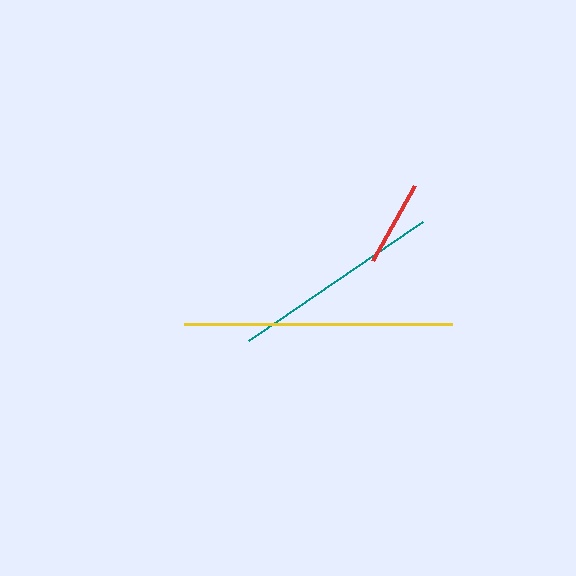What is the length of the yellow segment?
The yellow segment is approximately 268 pixels long.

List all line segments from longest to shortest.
From longest to shortest: yellow, teal, red.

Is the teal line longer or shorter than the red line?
The teal line is longer than the red line.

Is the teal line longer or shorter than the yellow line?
The yellow line is longer than the teal line.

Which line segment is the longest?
The yellow line is the longest at approximately 268 pixels.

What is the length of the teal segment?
The teal segment is approximately 211 pixels long.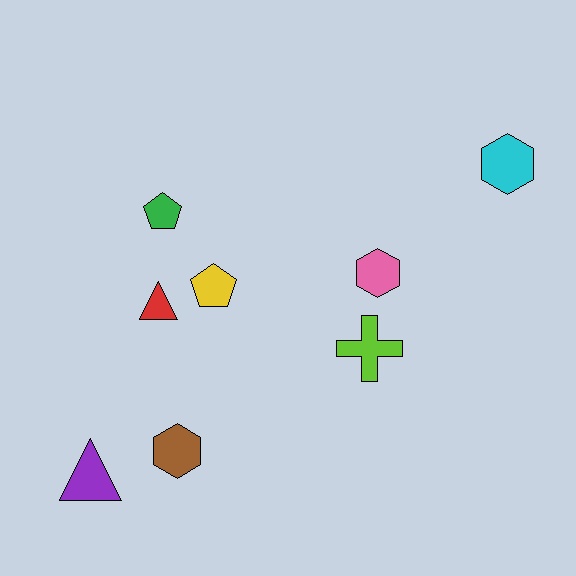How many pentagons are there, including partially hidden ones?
There are 2 pentagons.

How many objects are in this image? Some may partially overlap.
There are 8 objects.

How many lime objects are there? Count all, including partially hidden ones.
There is 1 lime object.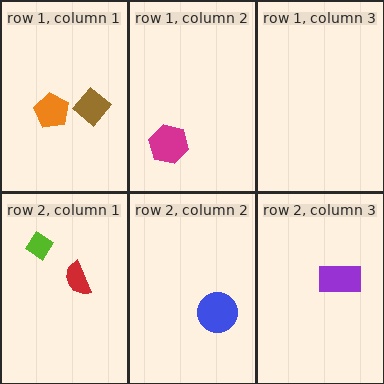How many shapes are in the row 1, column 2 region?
1.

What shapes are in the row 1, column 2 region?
The magenta hexagon.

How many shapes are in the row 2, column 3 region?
1.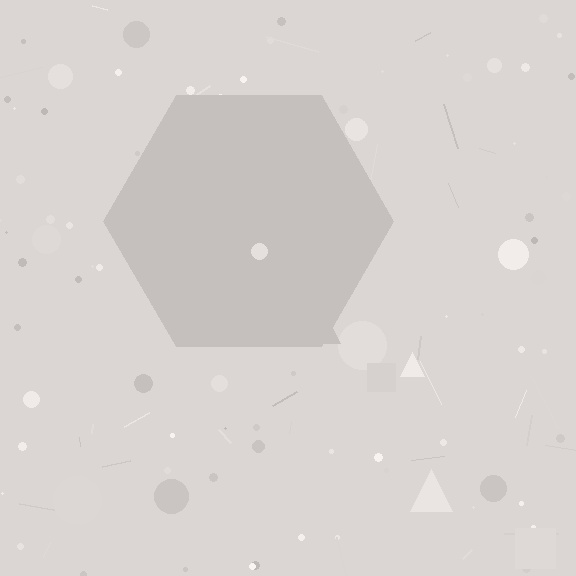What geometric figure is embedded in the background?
A hexagon is embedded in the background.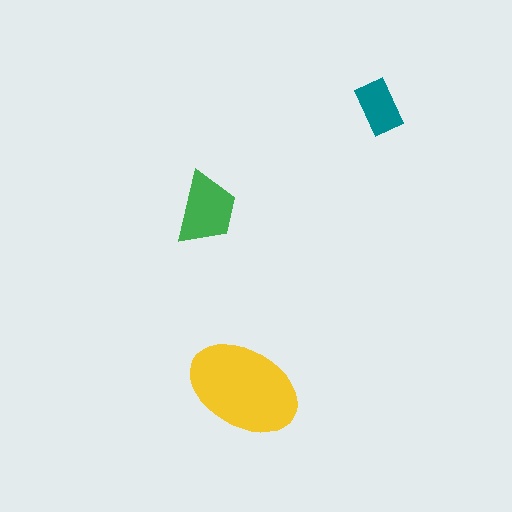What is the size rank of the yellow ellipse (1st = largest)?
1st.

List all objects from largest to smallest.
The yellow ellipse, the green trapezoid, the teal rectangle.